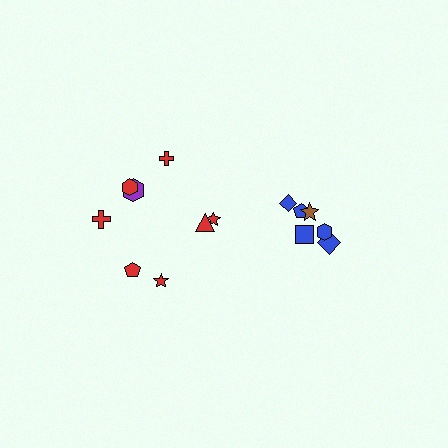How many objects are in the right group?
There are 6 objects.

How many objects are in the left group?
There are 8 objects.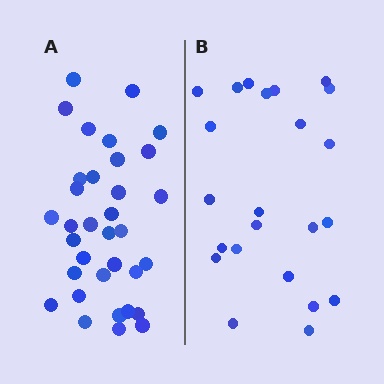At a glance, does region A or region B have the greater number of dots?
Region A (the left region) has more dots.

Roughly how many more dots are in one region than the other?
Region A has roughly 12 or so more dots than region B.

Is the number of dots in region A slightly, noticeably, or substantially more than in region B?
Region A has substantially more. The ratio is roughly 1.5 to 1.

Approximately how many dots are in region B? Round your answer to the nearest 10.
About 20 dots. (The exact count is 23, which rounds to 20.)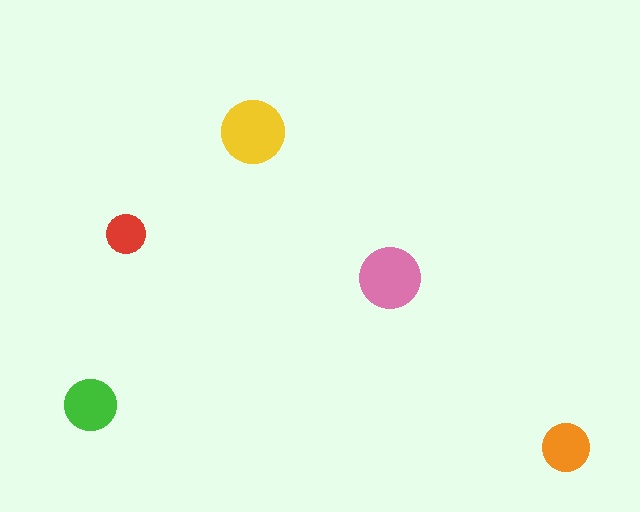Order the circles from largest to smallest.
the yellow one, the pink one, the green one, the orange one, the red one.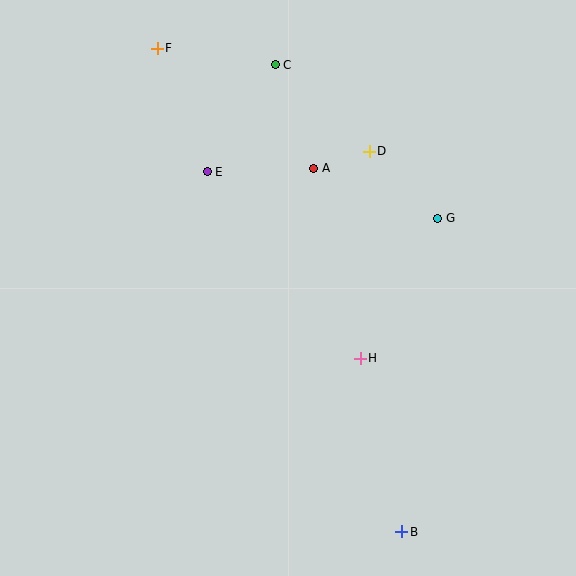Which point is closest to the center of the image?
Point H at (360, 358) is closest to the center.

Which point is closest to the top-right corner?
Point D is closest to the top-right corner.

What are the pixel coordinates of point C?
Point C is at (275, 65).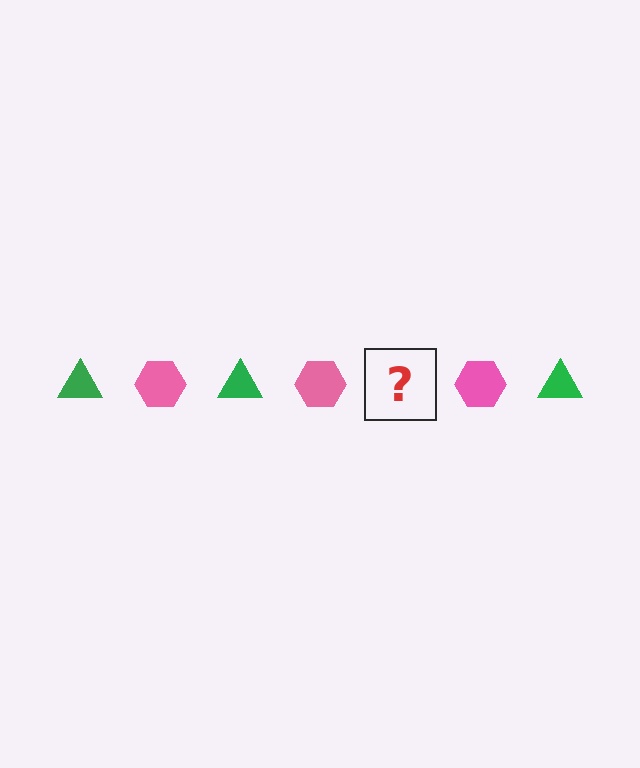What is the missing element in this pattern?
The missing element is a green triangle.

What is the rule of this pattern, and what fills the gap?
The rule is that the pattern alternates between green triangle and pink hexagon. The gap should be filled with a green triangle.